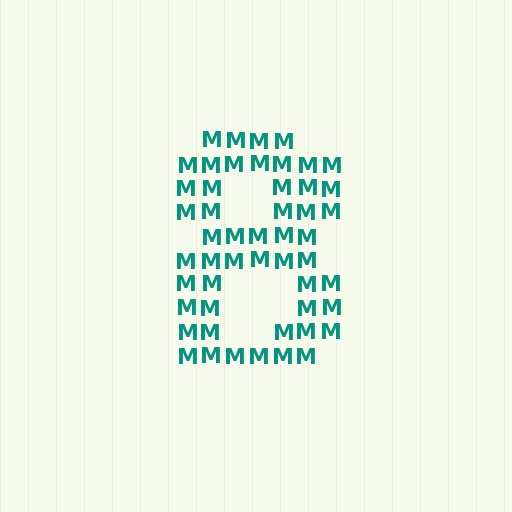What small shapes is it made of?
It is made of small letter M's.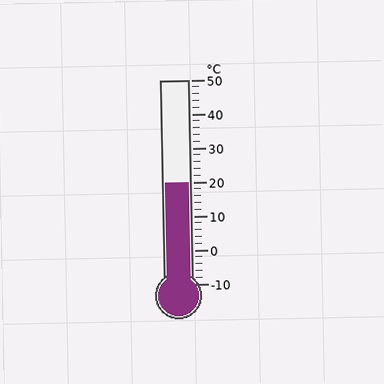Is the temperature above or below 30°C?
The temperature is below 30°C.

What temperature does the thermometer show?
The thermometer shows approximately 20°C.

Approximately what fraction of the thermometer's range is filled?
The thermometer is filled to approximately 50% of its range.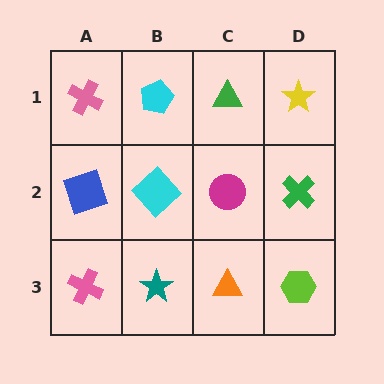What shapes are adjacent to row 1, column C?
A magenta circle (row 2, column C), a cyan pentagon (row 1, column B), a yellow star (row 1, column D).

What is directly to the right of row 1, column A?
A cyan pentagon.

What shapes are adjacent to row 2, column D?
A yellow star (row 1, column D), a lime hexagon (row 3, column D), a magenta circle (row 2, column C).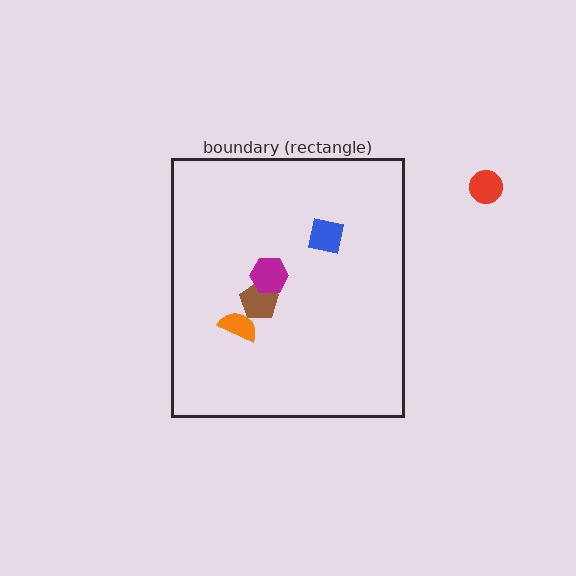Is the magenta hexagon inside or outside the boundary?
Inside.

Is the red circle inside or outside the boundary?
Outside.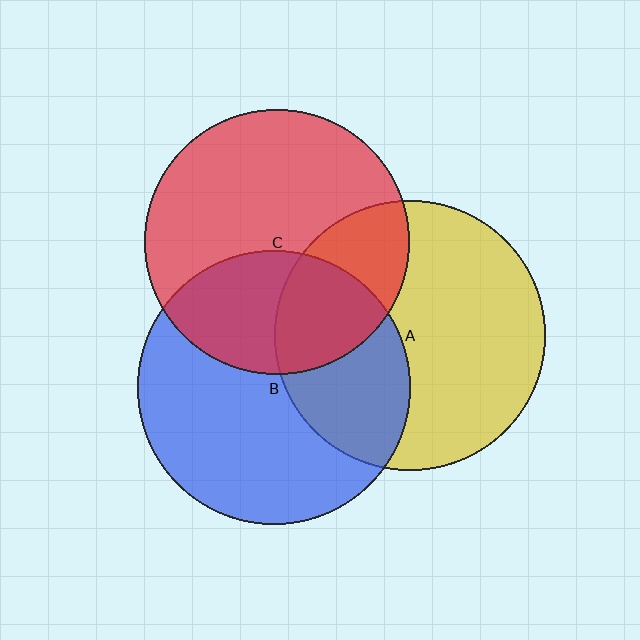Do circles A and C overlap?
Yes.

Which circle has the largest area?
Circle B (blue).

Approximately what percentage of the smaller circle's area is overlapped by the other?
Approximately 30%.